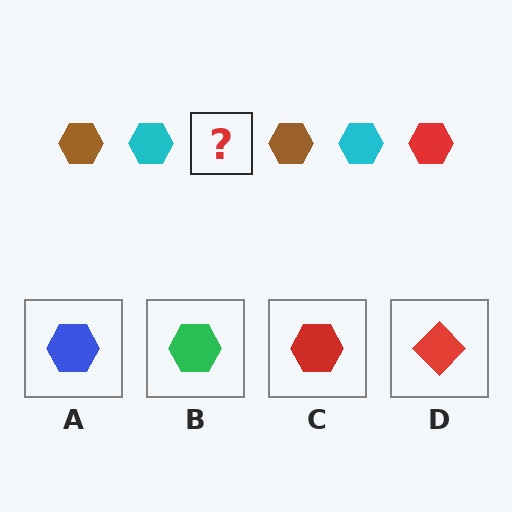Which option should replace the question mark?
Option C.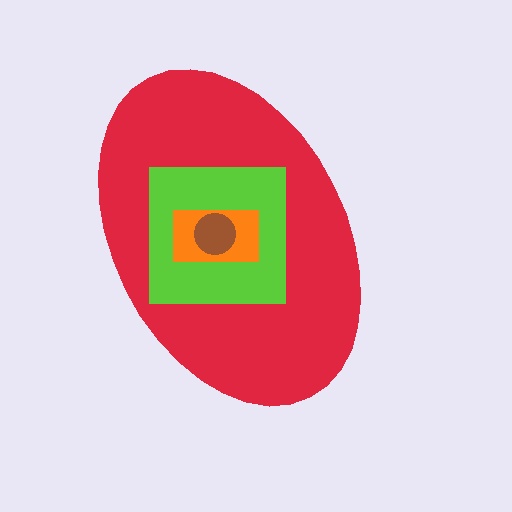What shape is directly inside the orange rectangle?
The brown circle.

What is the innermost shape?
The brown circle.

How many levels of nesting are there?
4.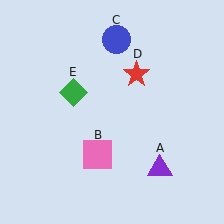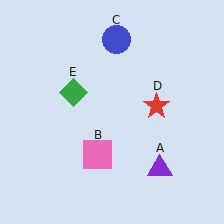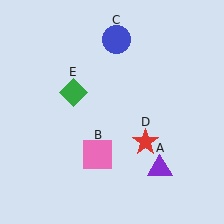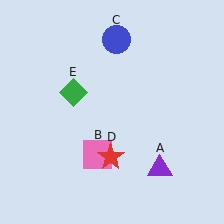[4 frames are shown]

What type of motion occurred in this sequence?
The red star (object D) rotated clockwise around the center of the scene.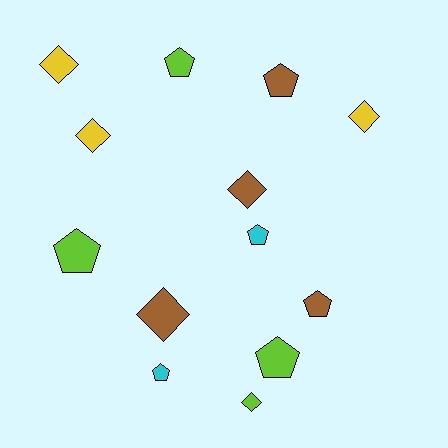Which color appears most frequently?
Brown, with 4 objects.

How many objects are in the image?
There are 13 objects.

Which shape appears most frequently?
Pentagon, with 7 objects.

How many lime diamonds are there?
There is 1 lime diamond.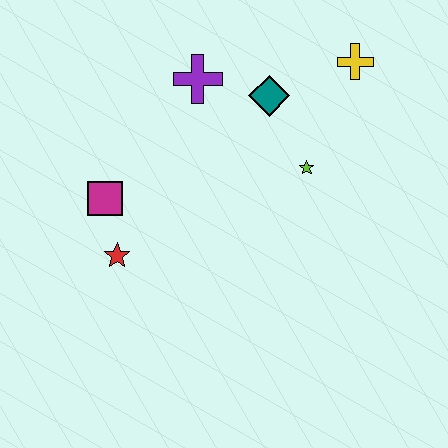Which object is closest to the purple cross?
The teal diamond is closest to the purple cross.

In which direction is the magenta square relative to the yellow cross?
The magenta square is to the left of the yellow cross.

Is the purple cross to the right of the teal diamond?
No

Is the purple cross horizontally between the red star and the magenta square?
No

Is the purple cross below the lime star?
No